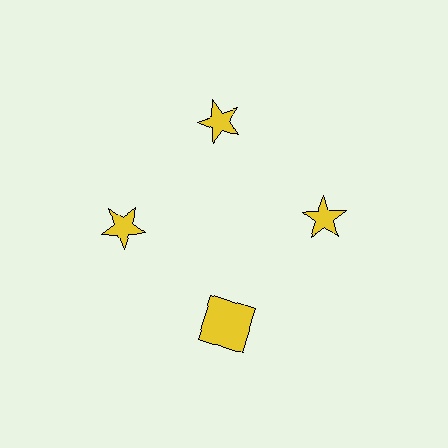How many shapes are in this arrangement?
There are 4 shapes arranged in a ring pattern.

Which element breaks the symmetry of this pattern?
The yellow square at roughly the 6 o'clock position breaks the symmetry. All other shapes are yellow stars.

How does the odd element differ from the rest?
It has a different shape: square instead of star.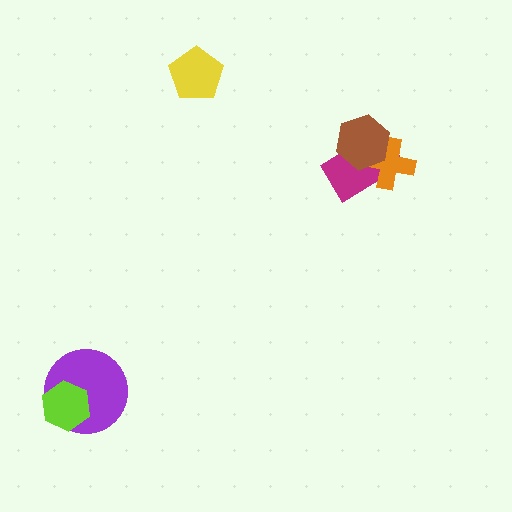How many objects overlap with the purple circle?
1 object overlaps with the purple circle.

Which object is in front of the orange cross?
The brown hexagon is in front of the orange cross.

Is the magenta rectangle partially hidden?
Yes, it is partially covered by another shape.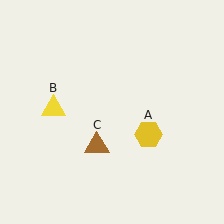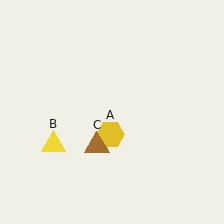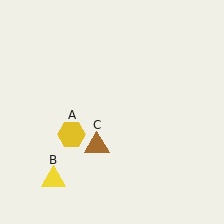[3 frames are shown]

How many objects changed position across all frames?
2 objects changed position: yellow hexagon (object A), yellow triangle (object B).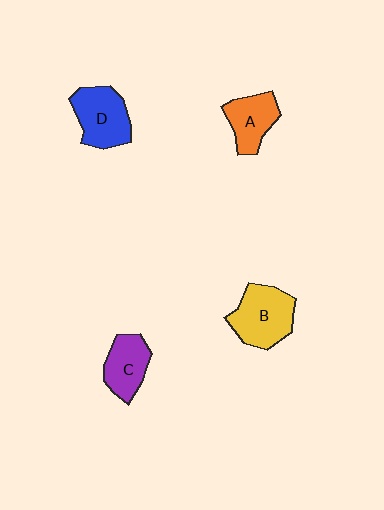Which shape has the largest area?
Shape B (yellow).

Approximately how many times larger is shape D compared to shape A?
Approximately 1.3 times.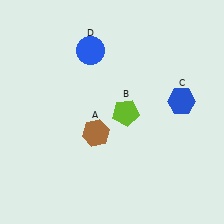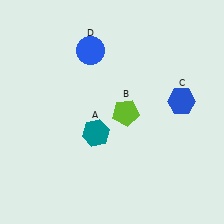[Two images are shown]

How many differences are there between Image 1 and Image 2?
There is 1 difference between the two images.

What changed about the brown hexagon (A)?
In Image 1, A is brown. In Image 2, it changed to teal.